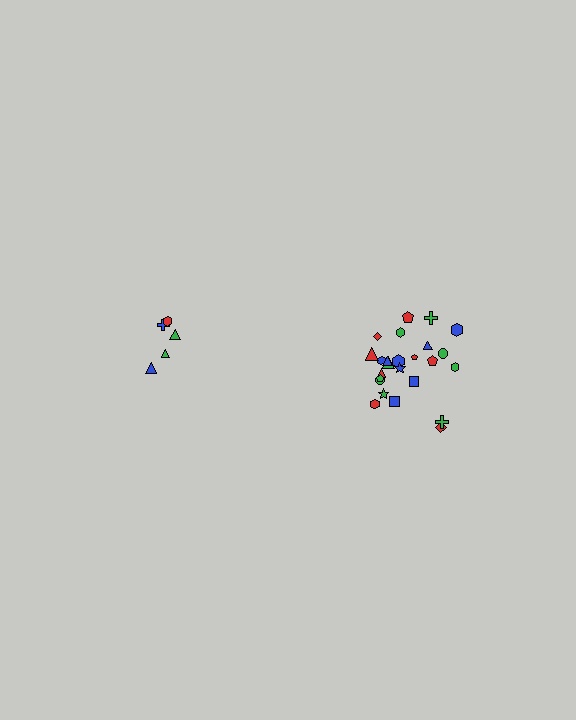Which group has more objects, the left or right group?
The right group.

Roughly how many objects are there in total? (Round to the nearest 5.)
Roughly 30 objects in total.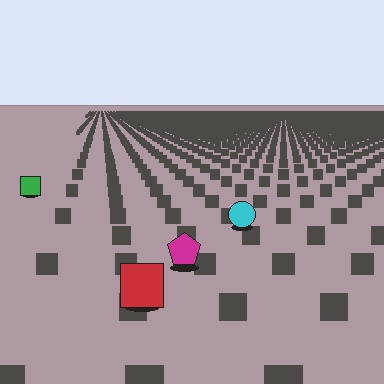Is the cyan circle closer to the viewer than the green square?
Yes. The cyan circle is closer — you can tell from the texture gradient: the ground texture is coarser near it.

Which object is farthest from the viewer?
The green square is farthest from the viewer. It appears smaller and the ground texture around it is denser.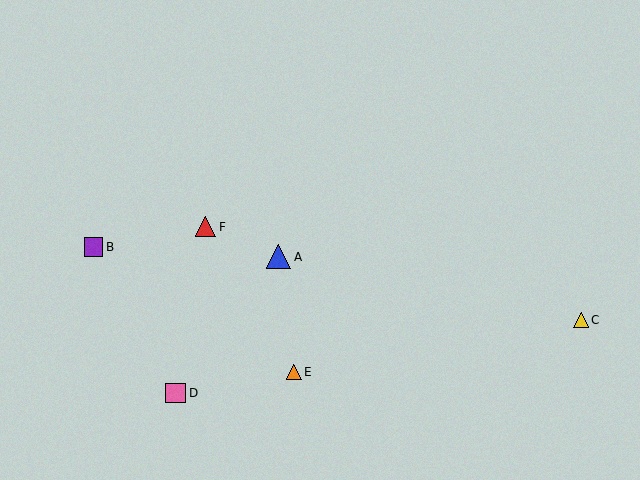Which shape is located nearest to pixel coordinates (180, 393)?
The pink square (labeled D) at (176, 393) is nearest to that location.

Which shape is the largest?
The blue triangle (labeled A) is the largest.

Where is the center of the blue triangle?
The center of the blue triangle is at (279, 257).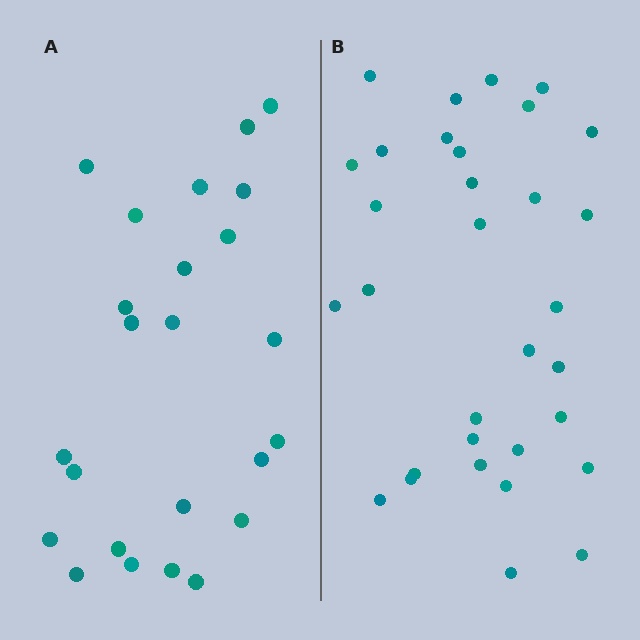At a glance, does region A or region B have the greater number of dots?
Region B (the right region) has more dots.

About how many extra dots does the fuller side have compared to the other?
Region B has roughly 8 or so more dots than region A.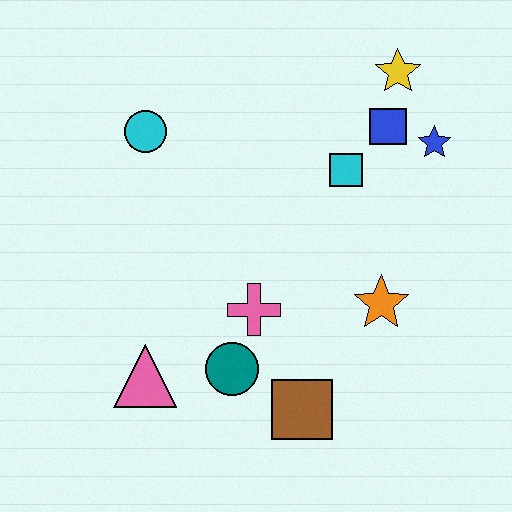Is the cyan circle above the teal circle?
Yes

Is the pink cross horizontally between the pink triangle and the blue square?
Yes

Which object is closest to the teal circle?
The pink cross is closest to the teal circle.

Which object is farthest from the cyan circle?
The brown square is farthest from the cyan circle.